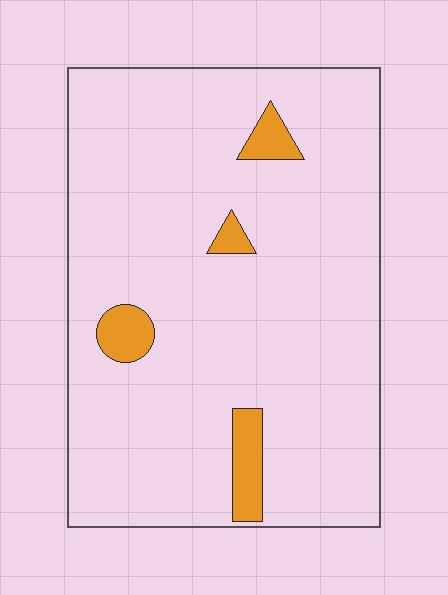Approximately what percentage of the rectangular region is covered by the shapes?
Approximately 5%.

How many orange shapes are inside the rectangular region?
4.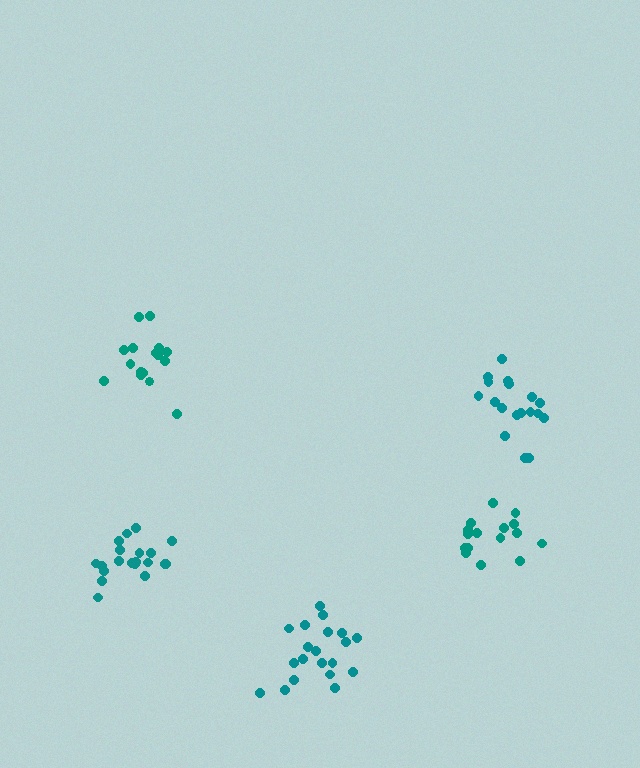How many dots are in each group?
Group 1: 18 dots, Group 2: 20 dots, Group 3: 17 dots, Group 4: 16 dots, Group 5: 20 dots (91 total).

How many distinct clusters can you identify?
There are 5 distinct clusters.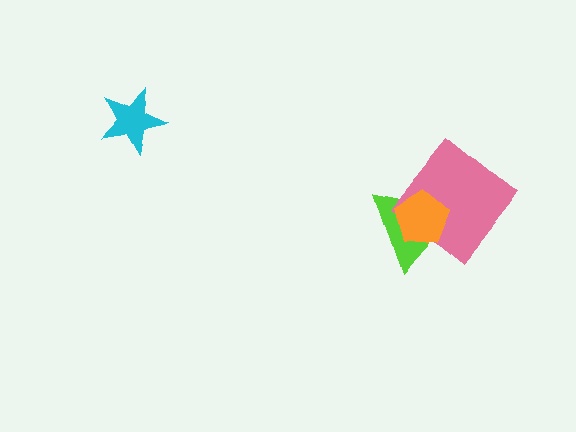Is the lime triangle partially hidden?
Yes, it is partially covered by another shape.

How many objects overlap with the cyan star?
0 objects overlap with the cyan star.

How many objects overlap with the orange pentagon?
2 objects overlap with the orange pentagon.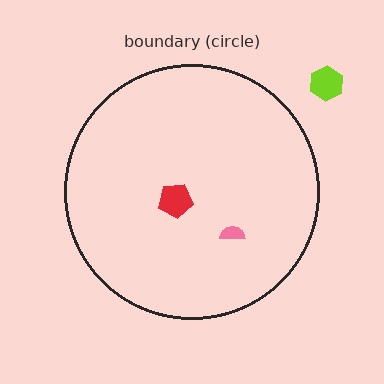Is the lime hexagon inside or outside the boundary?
Outside.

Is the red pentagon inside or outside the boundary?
Inside.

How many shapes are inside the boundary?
2 inside, 1 outside.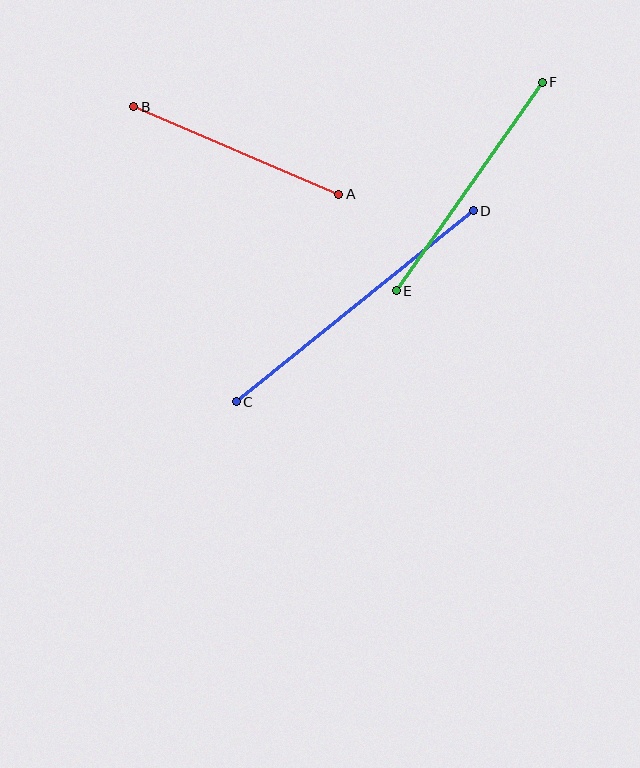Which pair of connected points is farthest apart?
Points C and D are farthest apart.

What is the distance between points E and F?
The distance is approximately 255 pixels.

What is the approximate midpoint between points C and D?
The midpoint is at approximately (355, 306) pixels.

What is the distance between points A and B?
The distance is approximately 223 pixels.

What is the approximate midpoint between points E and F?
The midpoint is at approximately (469, 187) pixels.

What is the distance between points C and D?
The distance is approximately 305 pixels.